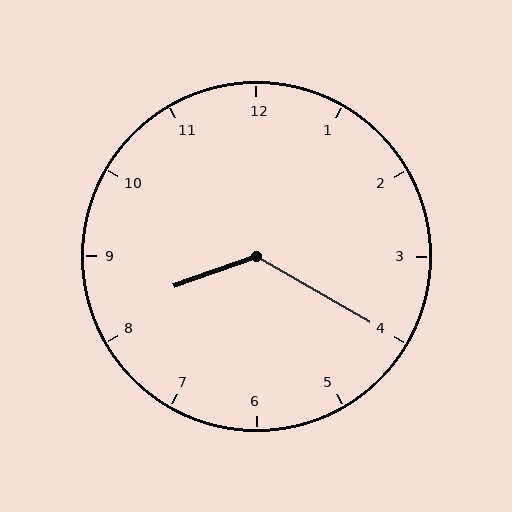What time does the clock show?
8:20.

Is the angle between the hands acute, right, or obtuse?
It is obtuse.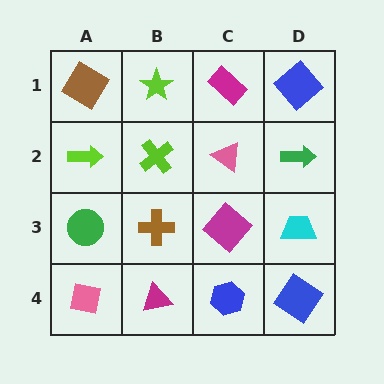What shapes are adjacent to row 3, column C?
A pink triangle (row 2, column C), a blue hexagon (row 4, column C), a brown cross (row 3, column B), a cyan trapezoid (row 3, column D).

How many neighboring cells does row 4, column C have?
3.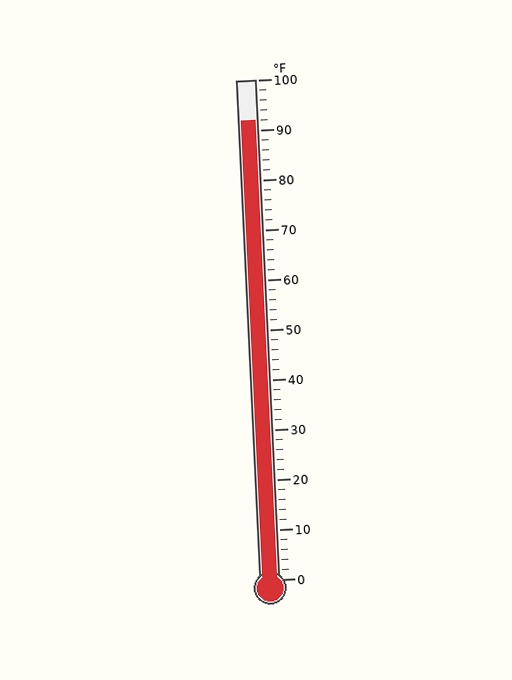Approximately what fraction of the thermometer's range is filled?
The thermometer is filled to approximately 90% of its range.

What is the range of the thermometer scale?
The thermometer scale ranges from 0°F to 100°F.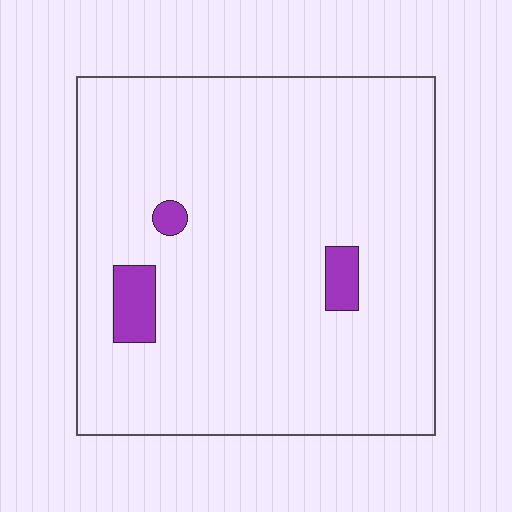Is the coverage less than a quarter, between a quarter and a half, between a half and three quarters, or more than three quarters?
Less than a quarter.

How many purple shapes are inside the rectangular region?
3.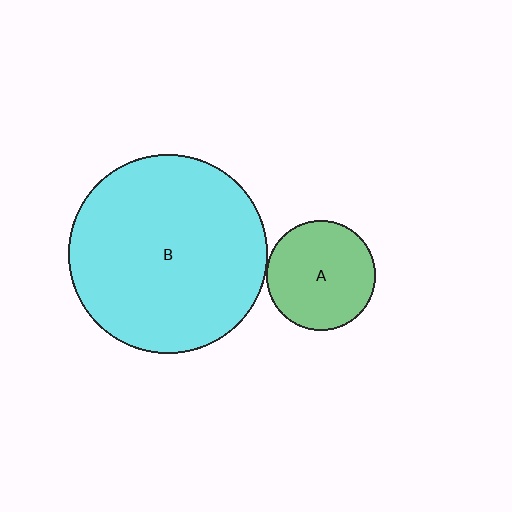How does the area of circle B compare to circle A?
Approximately 3.3 times.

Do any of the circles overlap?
No, none of the circles overlap.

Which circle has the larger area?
Circle B (cyan).